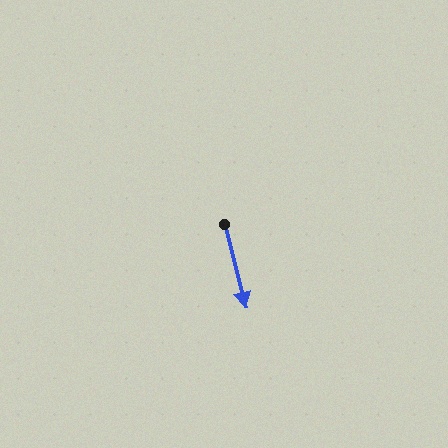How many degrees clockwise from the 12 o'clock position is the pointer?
Approximately 165 degrees.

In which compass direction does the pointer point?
South.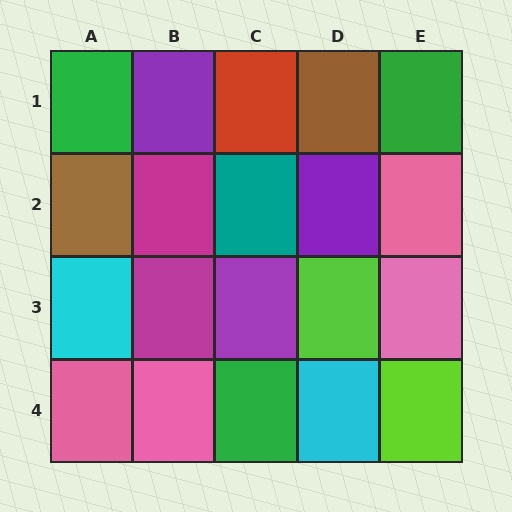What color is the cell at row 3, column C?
Purple.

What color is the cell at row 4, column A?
Pink.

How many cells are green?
3 cells are green.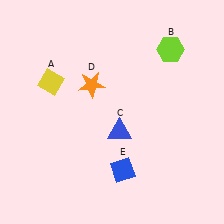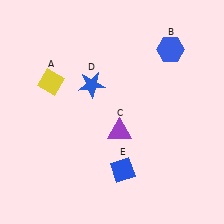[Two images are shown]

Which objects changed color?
B changed from lime to blue. C changed from blue to purple. D changed from orange to blue.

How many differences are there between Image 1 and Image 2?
There are 3 differences between the two images.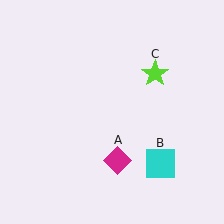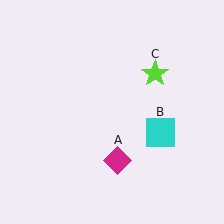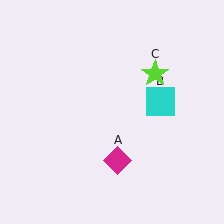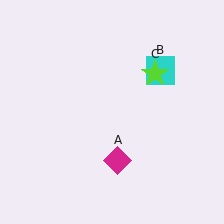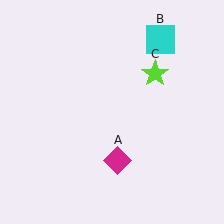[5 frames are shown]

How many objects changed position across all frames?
1 object changed position: cyan square (object B).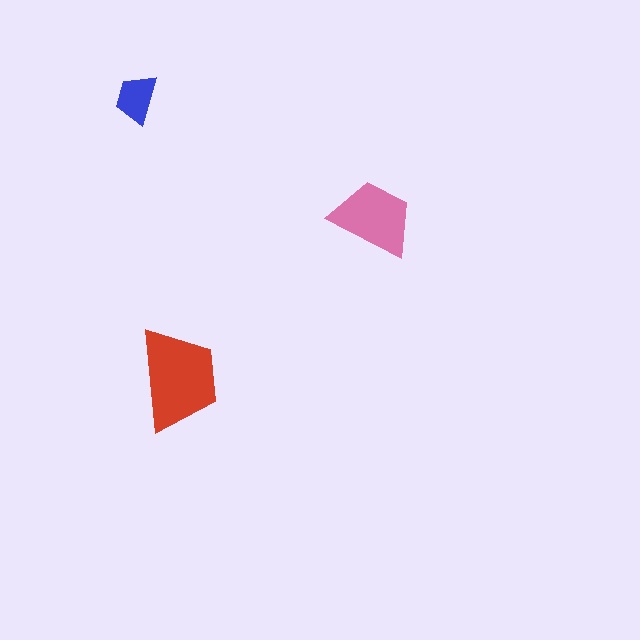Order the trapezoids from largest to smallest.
the red one, the pink one, the blue one.